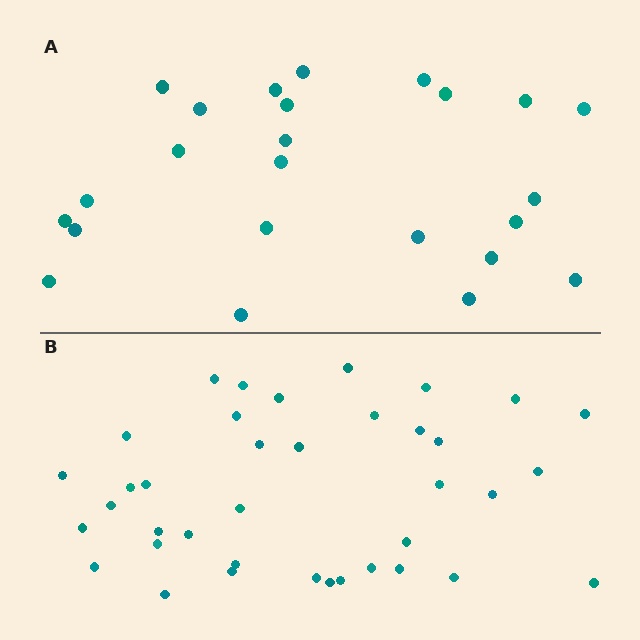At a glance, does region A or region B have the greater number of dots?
Region B (the bottom region) has more dots.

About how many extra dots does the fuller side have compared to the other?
Region B has approximately 15 more dots than region A.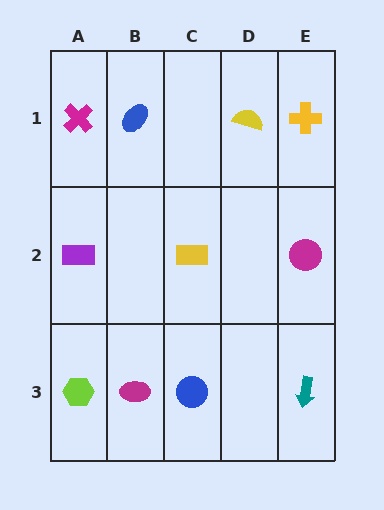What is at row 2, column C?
A yellow rectangle.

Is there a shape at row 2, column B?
No, that cell is empty.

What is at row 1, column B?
A blue ellipse.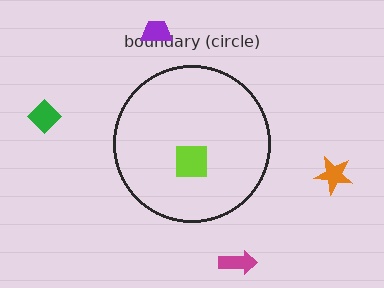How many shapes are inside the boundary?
1 inside, 4 outside.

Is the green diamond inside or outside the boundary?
Outside.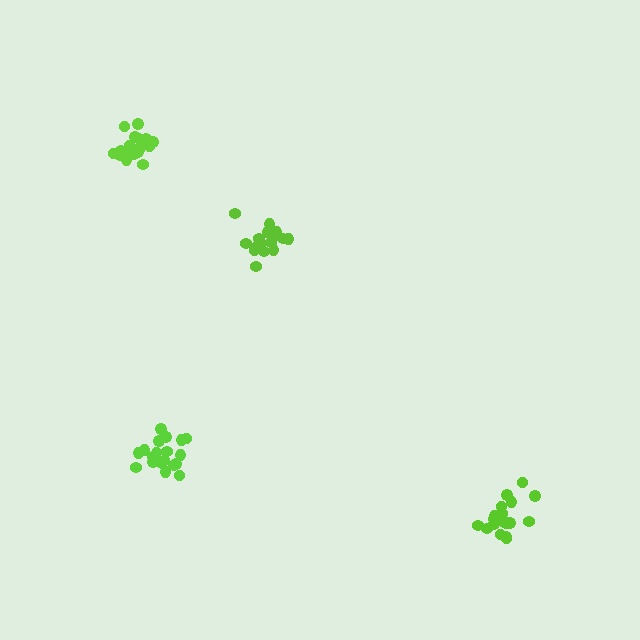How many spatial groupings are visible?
There are 4 spatial groupings.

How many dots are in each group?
Group 1: 17 dots, Group 2: 19 dots, Group 3: 20 dots, Group 4: 19 dots (75 total).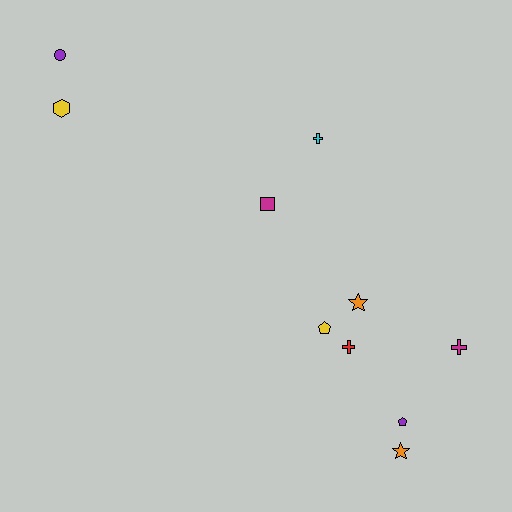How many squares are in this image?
There is 1 square.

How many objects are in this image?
There are 10 objects.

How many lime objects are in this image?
There are no lime objects.